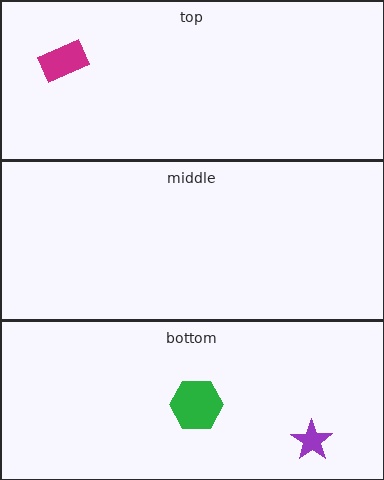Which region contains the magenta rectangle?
The top region.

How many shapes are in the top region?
1.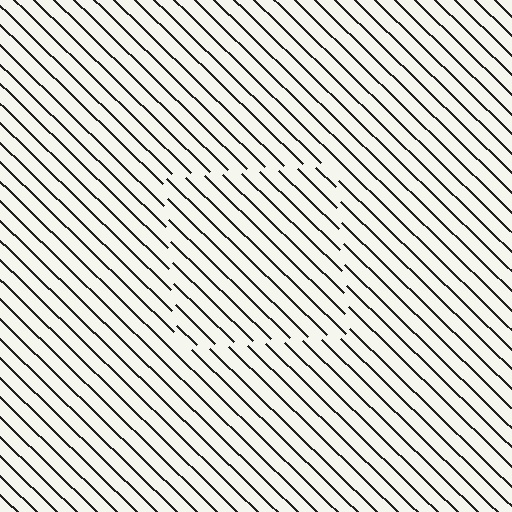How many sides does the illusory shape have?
4 sides — the line-ends trace a square.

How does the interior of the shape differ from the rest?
The interior of the shape contains the same grating, shifted by half a period — the contour is defined by the phase discontinuity where line-ends from the inner and outer gratings abut.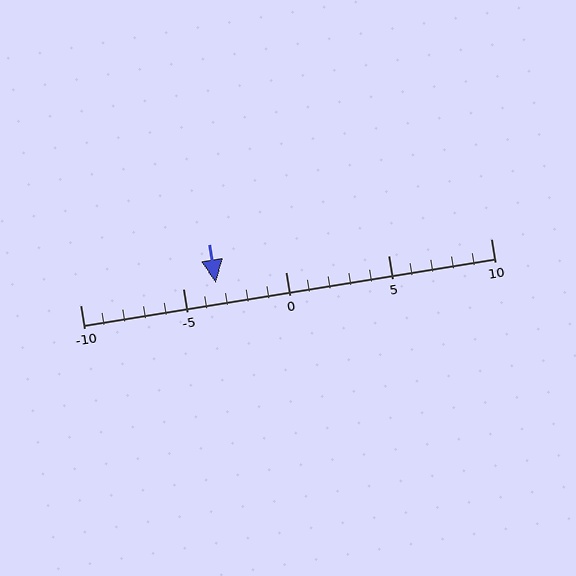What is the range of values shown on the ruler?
The ruler shows values from -10 to 10.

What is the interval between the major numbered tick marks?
The major tick marks are spaced 5 units apart.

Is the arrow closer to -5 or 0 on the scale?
The arrow is closer to -5.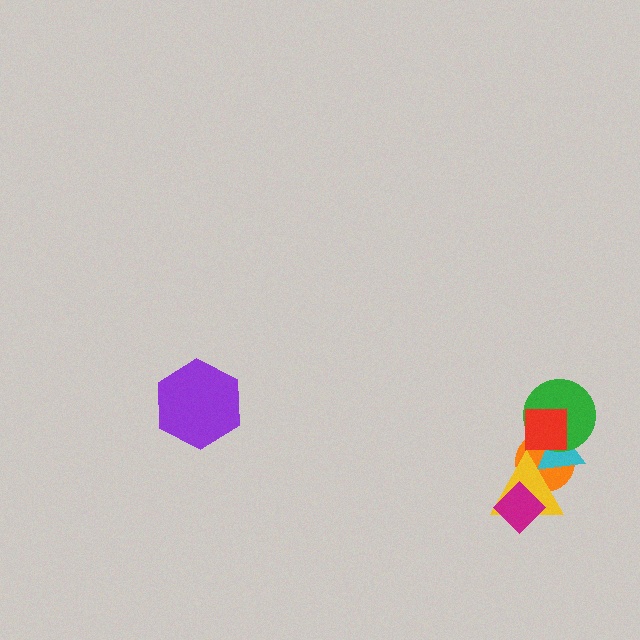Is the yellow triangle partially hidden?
Yes, it is partially covered by another shape.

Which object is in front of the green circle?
The red square is in front of the green circle.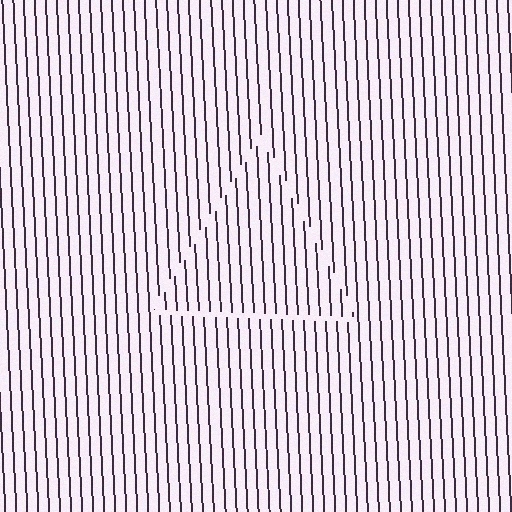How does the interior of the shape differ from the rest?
The interior of the shape contains the same grating, shifted by half a period — the contour is defined by the phase discontinuity where line-ends from the inner and outer gratings abut.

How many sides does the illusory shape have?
3 sides — the line-ends trace a triangle.